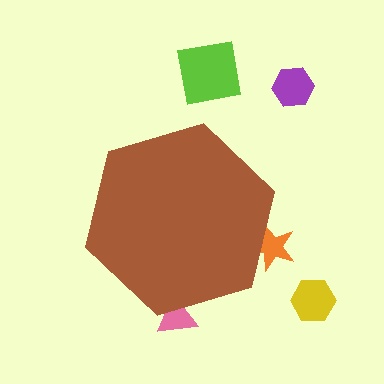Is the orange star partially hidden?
Yes, the orange star is partially hidden behind the brown hexagon.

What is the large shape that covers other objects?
A brown hexagon.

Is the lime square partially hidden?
No, the lime square is fully visible.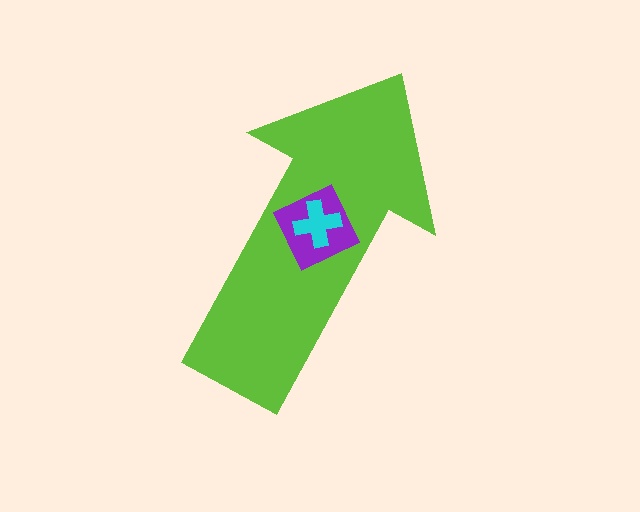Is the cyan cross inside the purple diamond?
Yes.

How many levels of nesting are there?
3.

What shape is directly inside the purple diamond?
The cyan cross.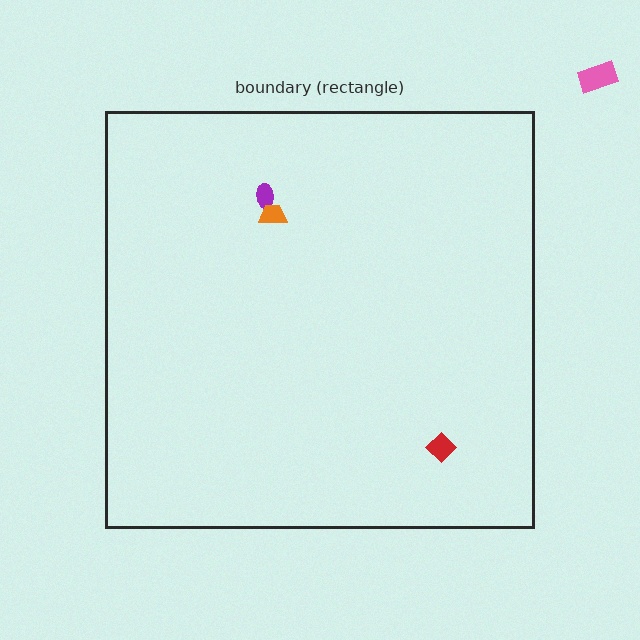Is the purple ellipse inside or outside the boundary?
Inside.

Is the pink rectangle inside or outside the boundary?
Outside.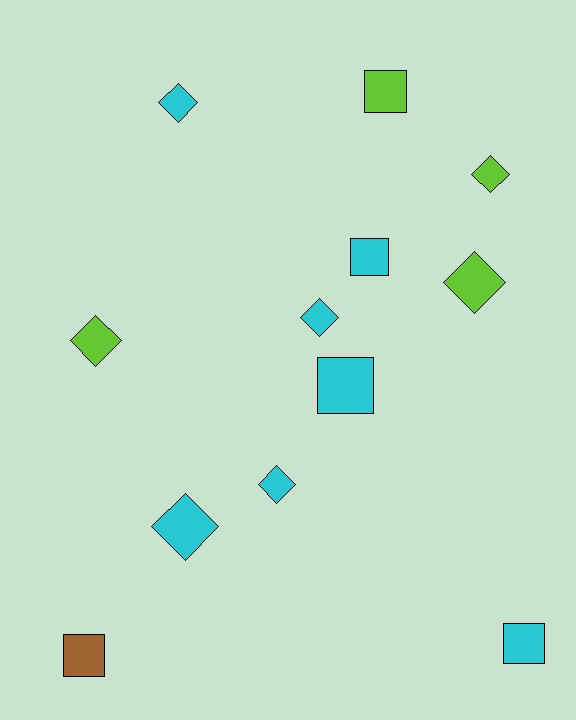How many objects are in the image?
There are 12 objects.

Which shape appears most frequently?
Diamond, with 7 objects.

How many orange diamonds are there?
There are no orange diamonds.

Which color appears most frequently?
Cyan, with 7 objects.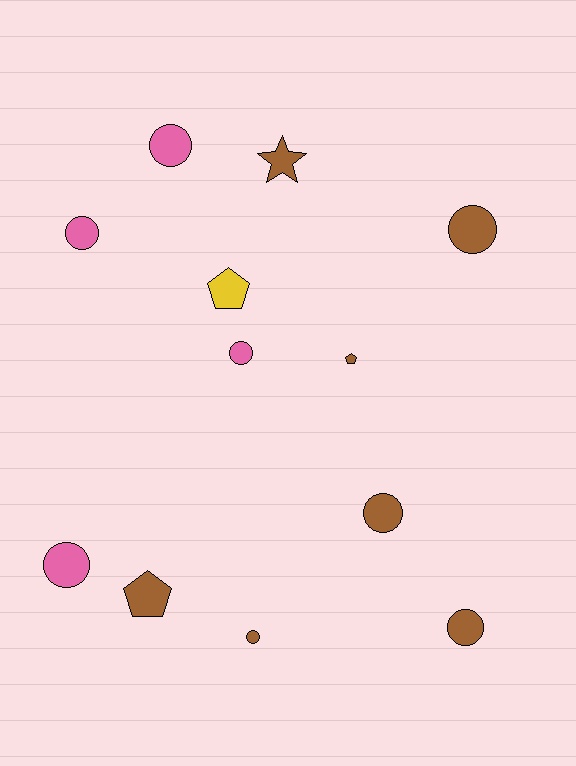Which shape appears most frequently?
Circle, with 8 objects.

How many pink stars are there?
There are no pink stars.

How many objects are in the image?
There are 12 objects.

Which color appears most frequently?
Brown, with 7 objects.